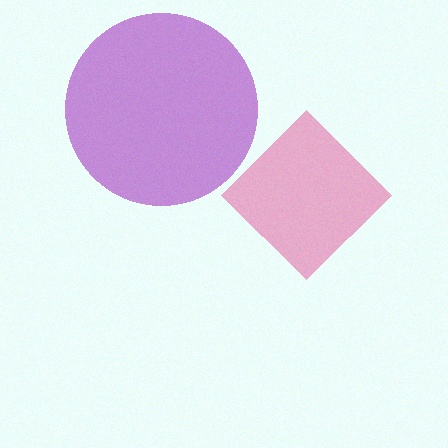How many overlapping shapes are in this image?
There are 2 overlapping shapes in the image.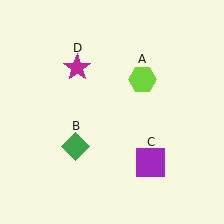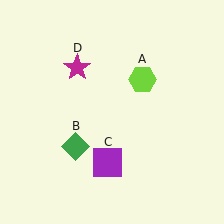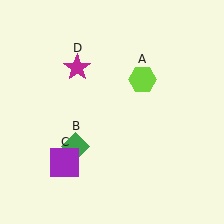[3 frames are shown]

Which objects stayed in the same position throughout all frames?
Lime hexagon (object A) and green diamond (object B) and magenta star (object D) remained stationary.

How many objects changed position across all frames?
1 object changed position: purple square (object C).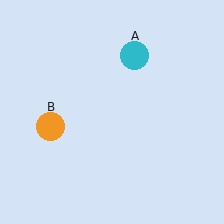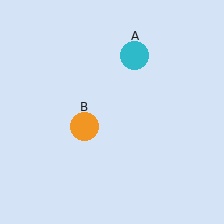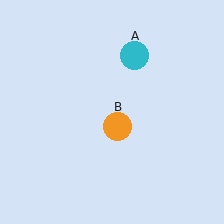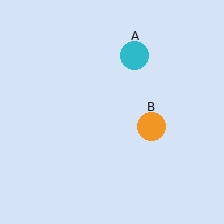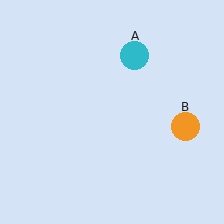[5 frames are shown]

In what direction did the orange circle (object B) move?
The orange circle (object B) moved right.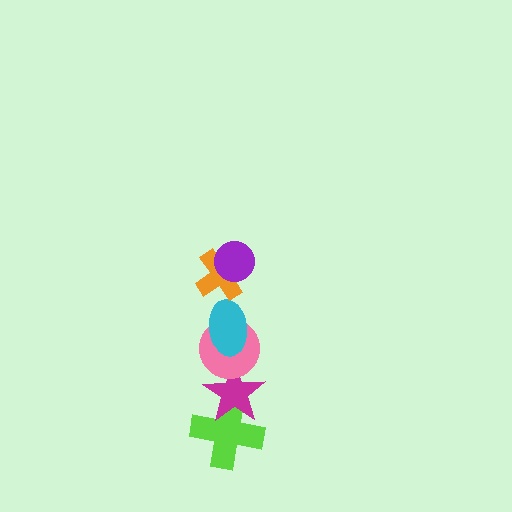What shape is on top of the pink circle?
The cyan ellipse is on top of the pink circle.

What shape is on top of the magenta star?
The pink circle is on top of the magenta star.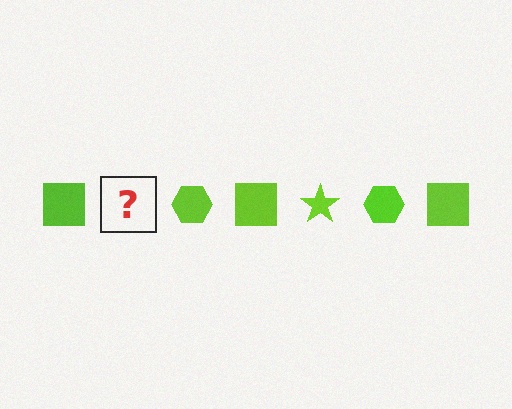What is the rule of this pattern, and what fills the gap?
The rule is that the pattern cycles through square, star, hexagon shapes in lime. The gap should be filled with a lime star.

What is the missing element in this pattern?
The missing element is a lime star.